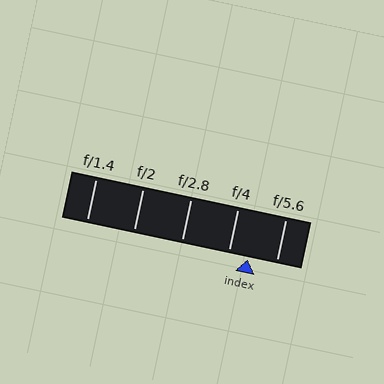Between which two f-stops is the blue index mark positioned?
The index mark is between f/4 and f/5.6.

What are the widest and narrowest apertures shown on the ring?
The widest aperture shown is f/1.4 and the narrowest is f/5.6.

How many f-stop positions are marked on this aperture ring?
There are 5 f-stop positions marked.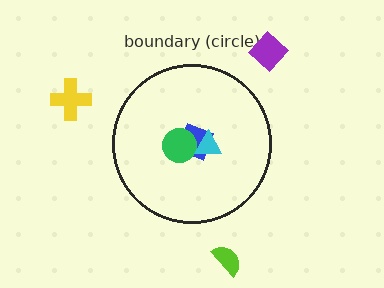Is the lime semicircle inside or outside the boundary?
Outside.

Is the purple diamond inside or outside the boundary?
Outside.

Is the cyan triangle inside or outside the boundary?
Inside.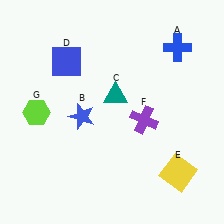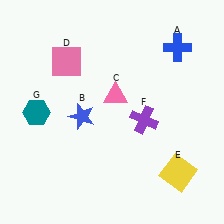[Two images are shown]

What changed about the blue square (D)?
In Image 1, D is blue. In Image 2, it changed to pink.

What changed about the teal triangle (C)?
In Image 1, C is teal. In Image 2, it changed to pink.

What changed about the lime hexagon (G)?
In Image 1, G is lime. In Image 2, it changed to teal.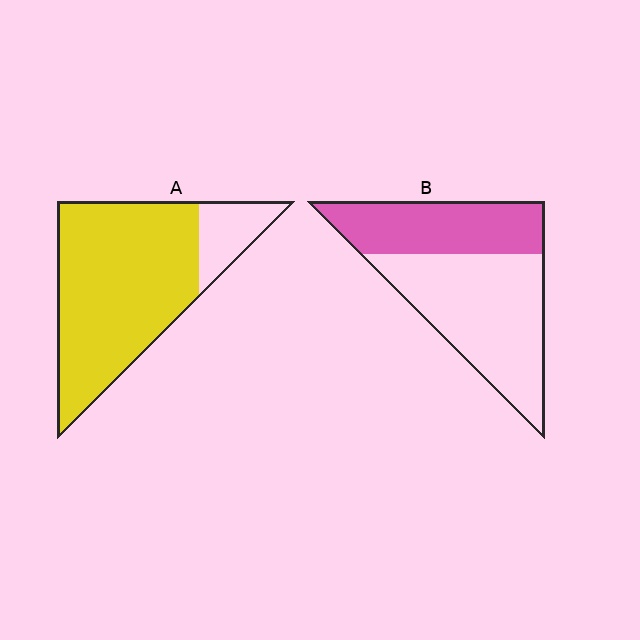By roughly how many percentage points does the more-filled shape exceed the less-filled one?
By roughly 45 percentage points (A over B).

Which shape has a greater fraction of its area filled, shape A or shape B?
Shape A.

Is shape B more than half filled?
No.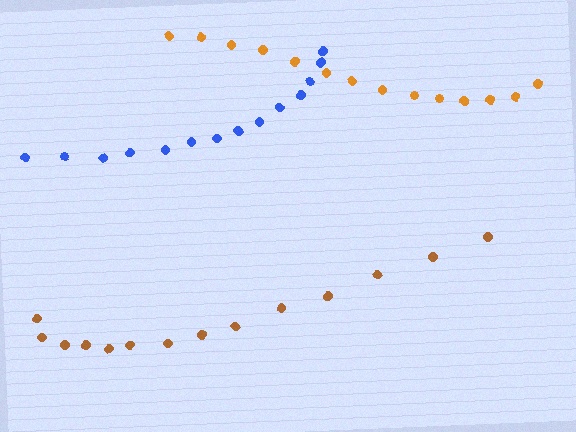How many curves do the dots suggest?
There are 3 distinct paths.